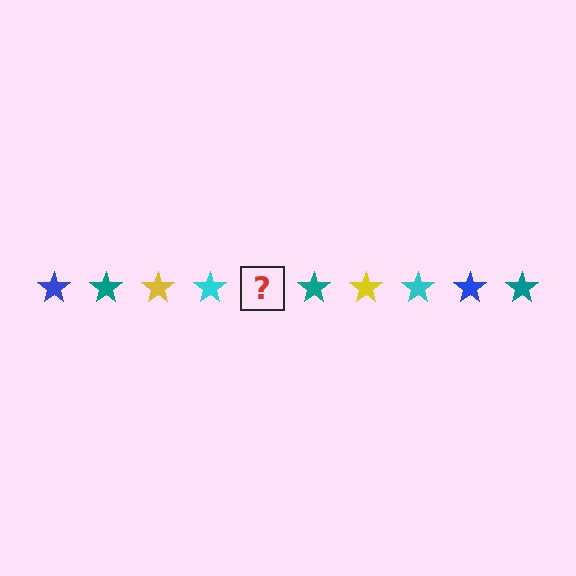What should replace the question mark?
The question mark should be replaced with a blue star.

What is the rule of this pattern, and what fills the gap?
The rule is that the pattern cycles through blue, teal, yellow, cyan stars. The gap should be filled with a blue star.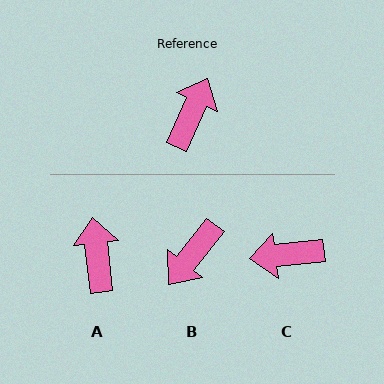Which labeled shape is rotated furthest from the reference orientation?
B, about 166 degrees away.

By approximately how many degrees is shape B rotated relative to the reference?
Approximately 166 degrees counter-clockwise.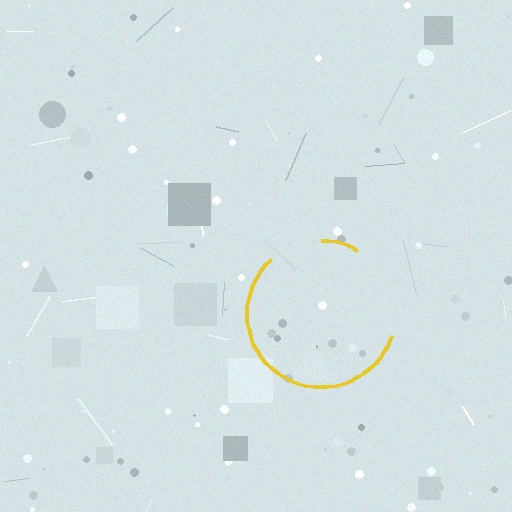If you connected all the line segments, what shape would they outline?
They would outline a circle.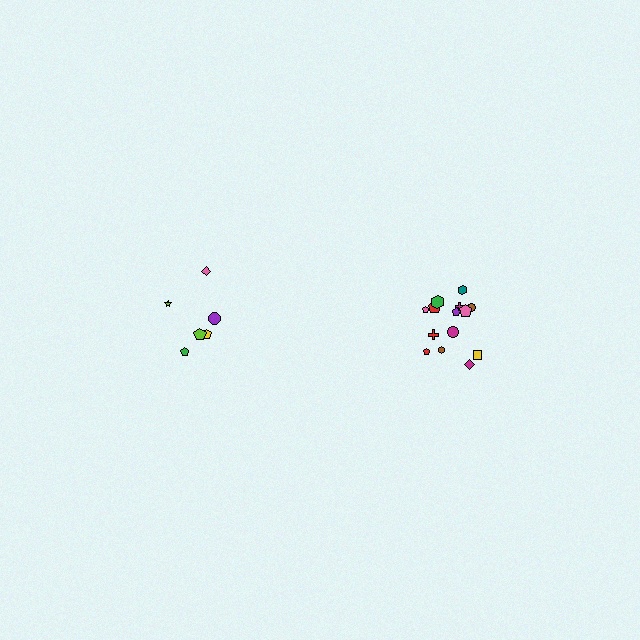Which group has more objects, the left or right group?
The right group.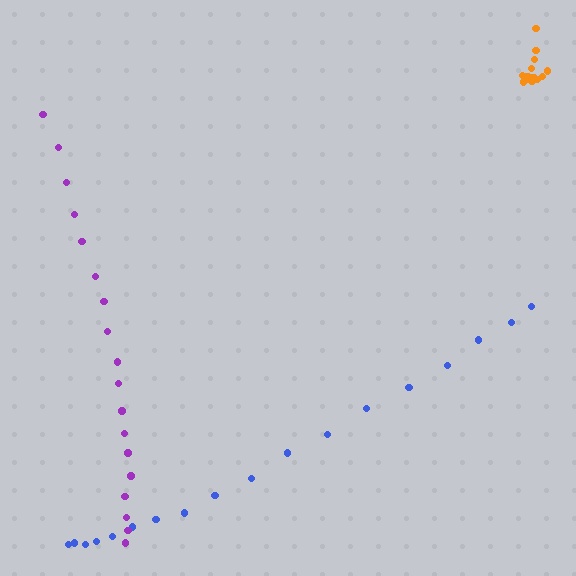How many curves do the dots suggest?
There are 3 distinct paths.